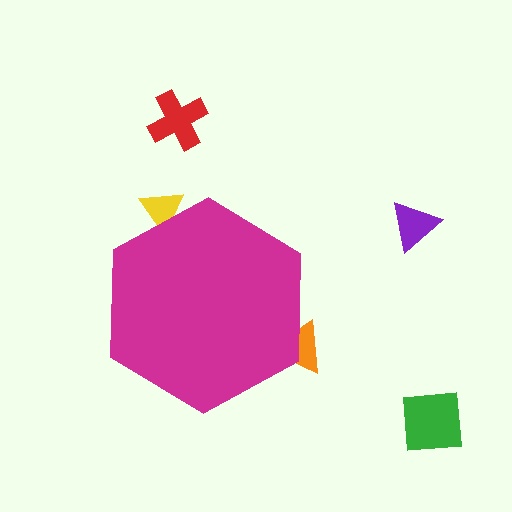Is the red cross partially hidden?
No, the red cross is fully visible.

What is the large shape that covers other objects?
A magenta hexagon.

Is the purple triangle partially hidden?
No, the purple triangle is fully visible.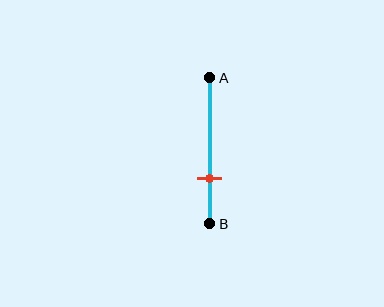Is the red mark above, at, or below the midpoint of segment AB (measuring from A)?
The red mark is below the midpoint of segment AB.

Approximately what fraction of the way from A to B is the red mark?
The red mark is approximately 70% of the way from A to B.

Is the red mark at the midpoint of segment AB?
No, the mark is at about 70% from A, not at the 50% midpoint.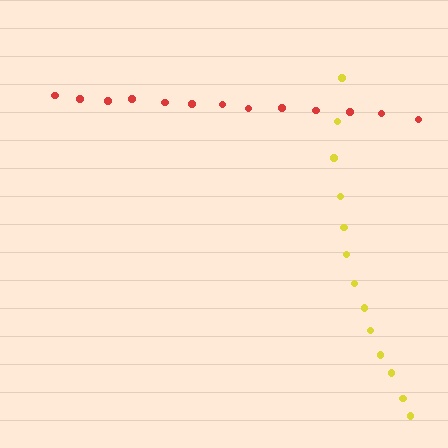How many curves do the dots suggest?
There are 2 distinct paths.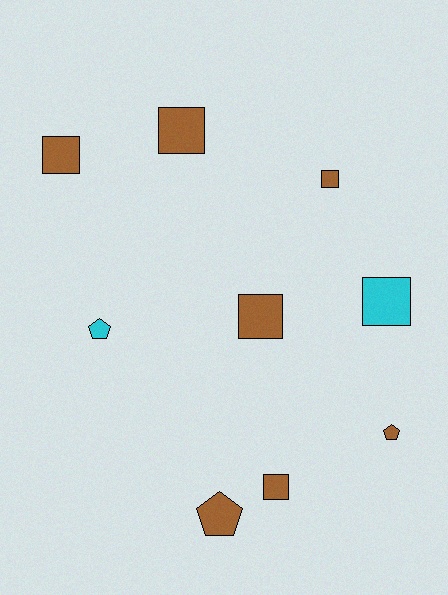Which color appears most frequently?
Brown, with 7 objects.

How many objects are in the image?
There are 9 objects.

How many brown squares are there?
There are 5 brown squares.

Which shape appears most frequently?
Square, with 6 objects.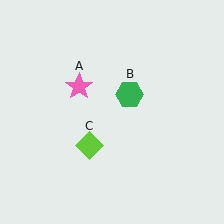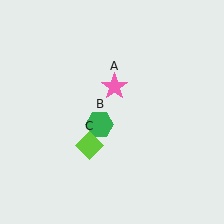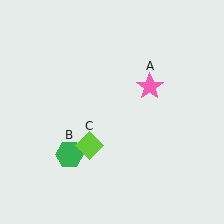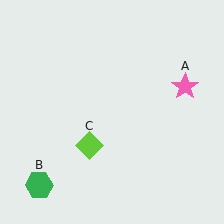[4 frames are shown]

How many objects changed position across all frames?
2 objects changed position: pink star (object A), green hexagon (object B).